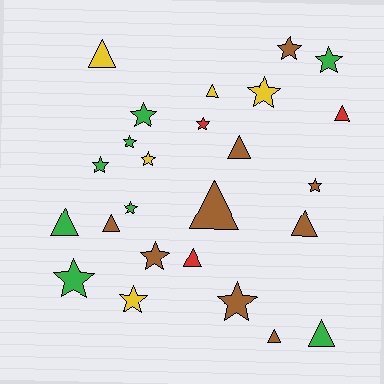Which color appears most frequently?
Brown, with 9 objects.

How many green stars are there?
There are 6 green stars.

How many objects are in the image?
There are 25 objects.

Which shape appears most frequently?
Star, with 14 objects.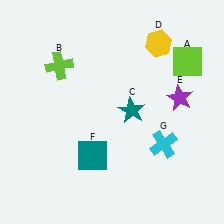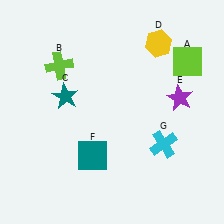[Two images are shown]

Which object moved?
The teal star (C) moved left.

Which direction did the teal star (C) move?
The teal star (C) moved left.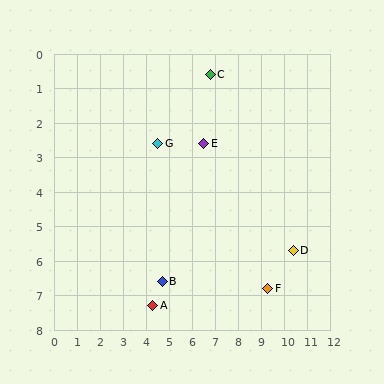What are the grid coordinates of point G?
Point G is at approximately (4.5, 2.6).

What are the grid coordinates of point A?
Point A is at approximately (4.3, 7.3).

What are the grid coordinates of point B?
Point B is at approximately (4.7, 6.6).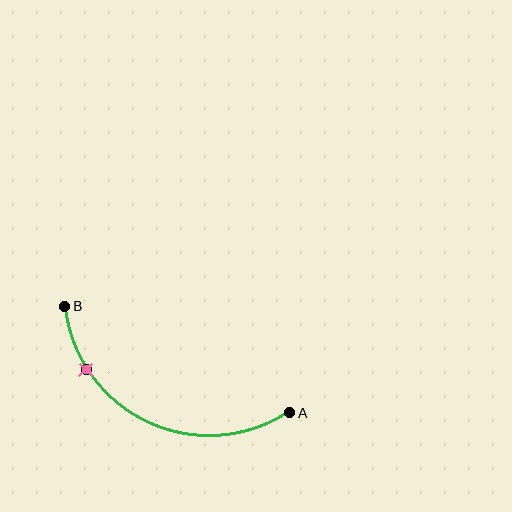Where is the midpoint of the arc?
The arc midpoint is the point on the curve farthest from the straight line joining A and B. It sits below that line.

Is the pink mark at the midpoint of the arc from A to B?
No. The pink mark lies on the arc but is closer to endpoint B. The arc midpoint would be at the point on the curve equidistant along the arc from both A and B.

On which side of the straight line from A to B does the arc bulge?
The arc bulges below the straight line connecting A and B.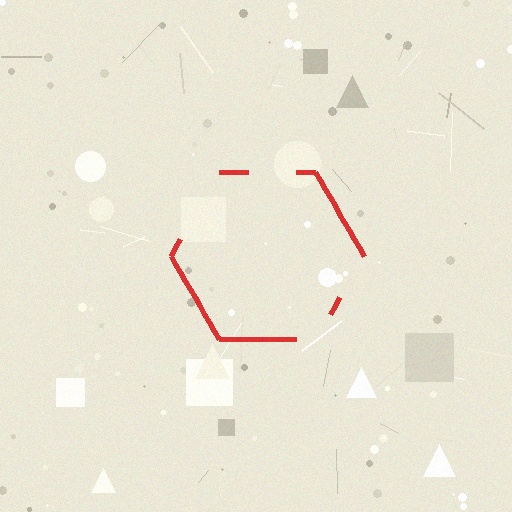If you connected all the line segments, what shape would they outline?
They would outline a hexagon.